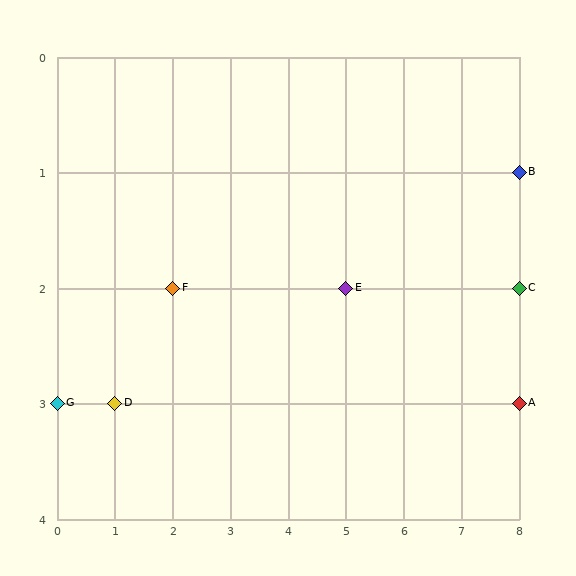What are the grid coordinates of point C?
Point C is at grid coordinates (8, 2).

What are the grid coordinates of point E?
Point E is at grid coordinates (5, 2).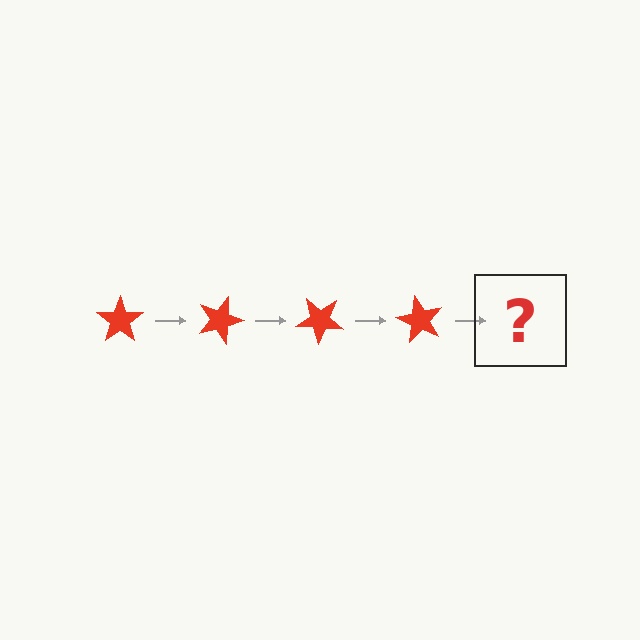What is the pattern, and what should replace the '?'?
The pattern is that the star rotates 20 degrees each step. The '?' should be a red star rotated 80 degrees.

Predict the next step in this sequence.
The next step is a red star rotated 80 degrees.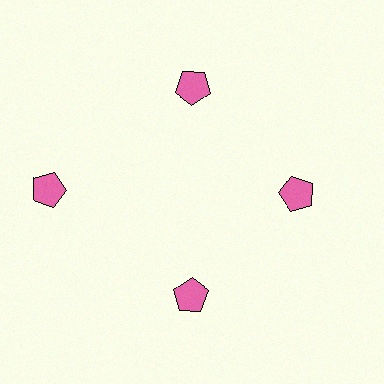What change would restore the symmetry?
The symmetry would be restored by moving it inward, back onto the ring so that all 4 pentagons sit at equal angles and equal distance from the center.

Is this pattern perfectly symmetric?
No. The 4 pink pentagons are arranged in a ring, but one element near the 9 o'clock position is pushed outward from the center, breaking the 4-fold rotational symmetry.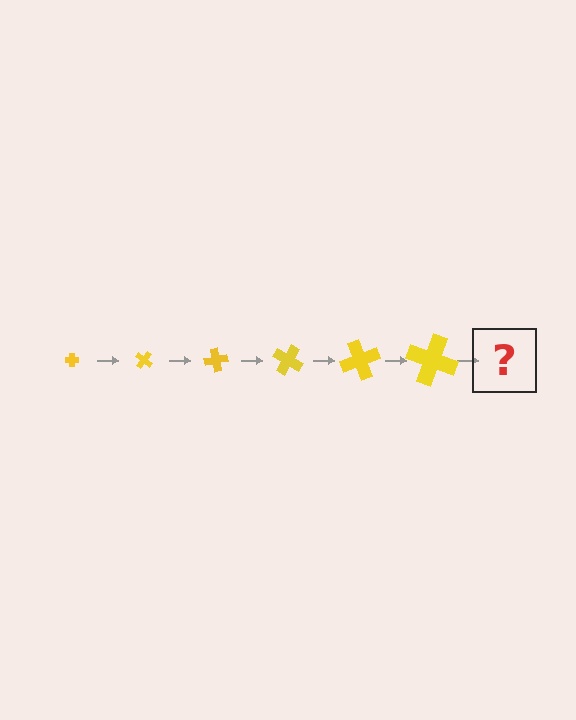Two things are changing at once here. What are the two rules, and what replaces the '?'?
The two rules are that the cross grows larger each step and it rotates 40 degrees each step. The '?' should be a cross, larger than the previous one and rotated 240 degrees from the start.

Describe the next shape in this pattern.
It should be a cross, larger than the previous one and rotated 240 degrees from the start.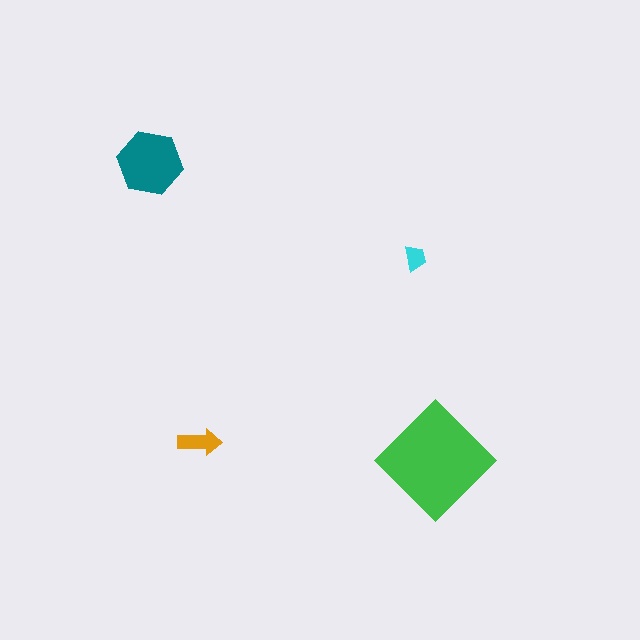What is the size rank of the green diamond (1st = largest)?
1st.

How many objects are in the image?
There are 4 objects in the image.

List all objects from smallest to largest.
The cyan trapezoid, the orange arrow, the teal hexagon, the green diamond.